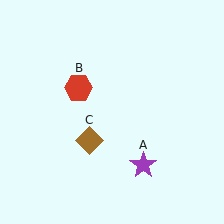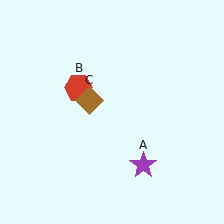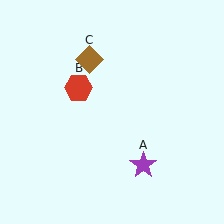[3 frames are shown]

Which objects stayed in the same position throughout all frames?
Purple star (object A) and red hexagon (object B) remained stationary.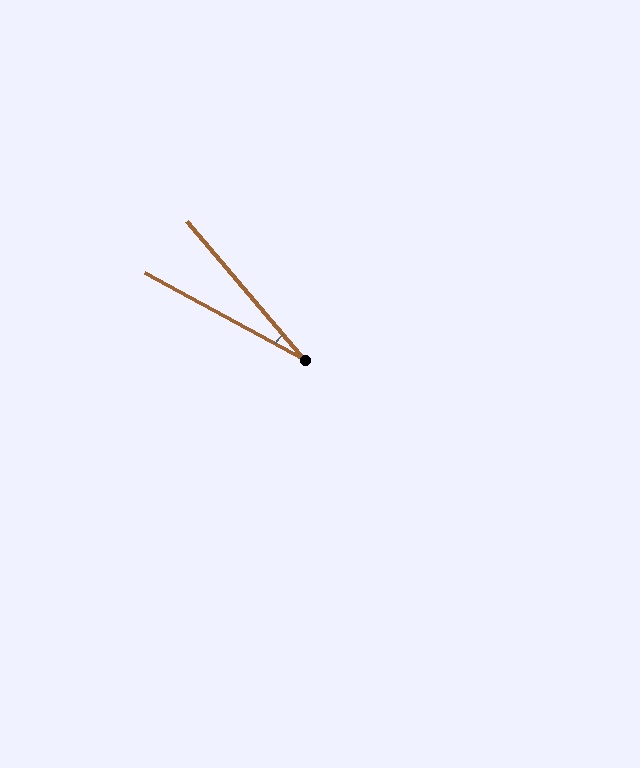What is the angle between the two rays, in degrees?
Approximately 21 degrees.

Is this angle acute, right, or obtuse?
It is acute.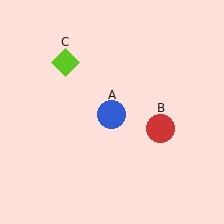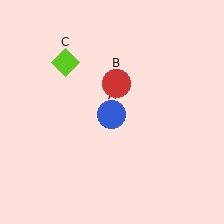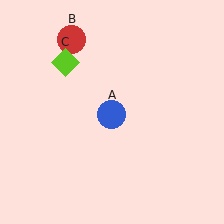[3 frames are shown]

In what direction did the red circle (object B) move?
The red circle (object B) moved up and to the left.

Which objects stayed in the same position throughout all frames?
Blue circle (object A) and lime diamond (object C) remained stationary.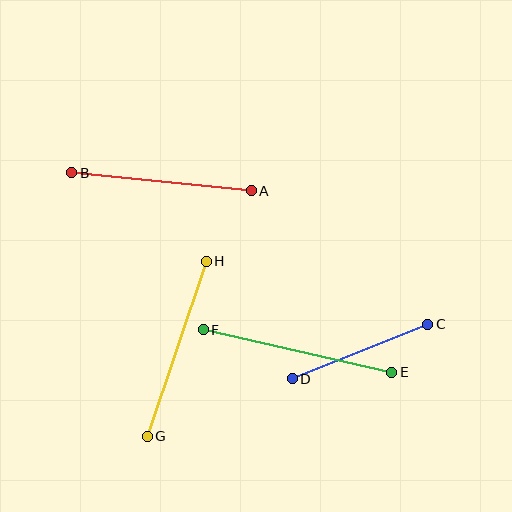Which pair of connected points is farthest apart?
Points E and F are farthest apart.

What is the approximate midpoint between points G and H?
The midpoint is at approximately (177, 349) pixels.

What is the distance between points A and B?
The distance is approximately 180 pixels.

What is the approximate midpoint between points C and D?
The midpoint is at approximately (360, 351) pixels.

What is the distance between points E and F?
The distance is approximately 193 pixels.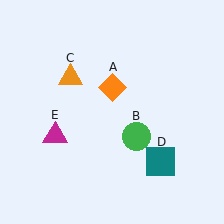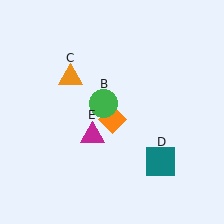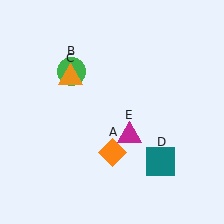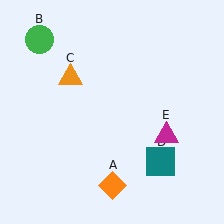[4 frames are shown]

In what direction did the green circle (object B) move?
The green circle (object B) moved up and to the left.